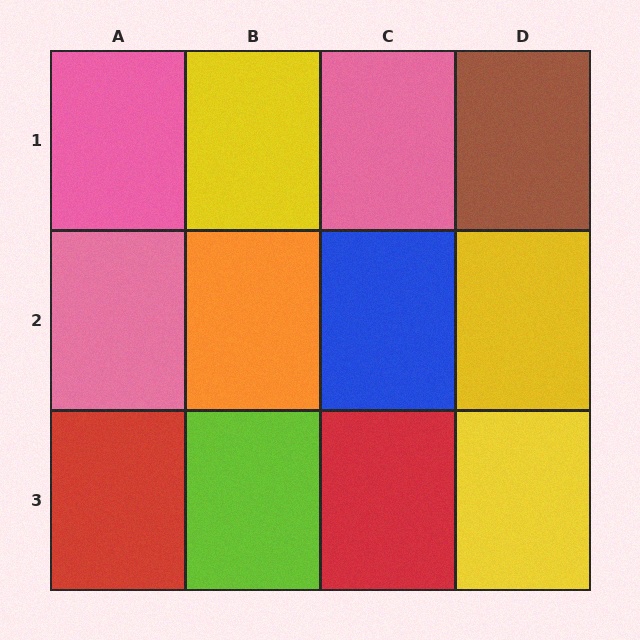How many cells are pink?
3 cells are pink.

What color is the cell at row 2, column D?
Yellow.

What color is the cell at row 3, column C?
Red.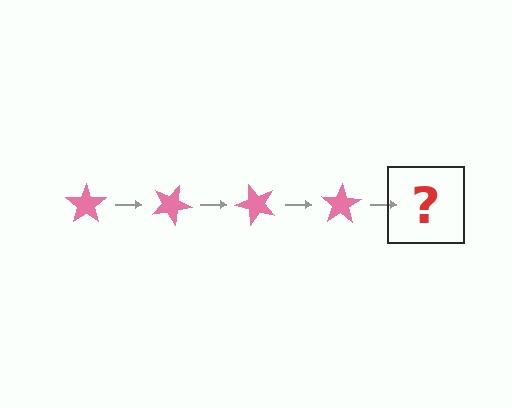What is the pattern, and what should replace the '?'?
The pattern is that the star rotates 25 degrees each step. The '?' should be a pink star rotated 100 degrees.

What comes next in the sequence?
The next element should be a pink star rotated 100 degrees.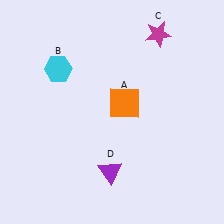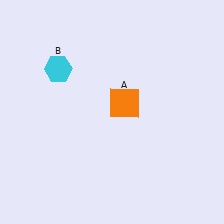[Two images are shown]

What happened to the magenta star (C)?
The magenta star (C) was removed in Image 2. It was in the top-right area of Image 1.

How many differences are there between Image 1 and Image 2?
There are 2 differences between the two images.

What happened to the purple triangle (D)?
The purple triangle (D) was removed in Image 2. It was in the bottom-left area of Image 1.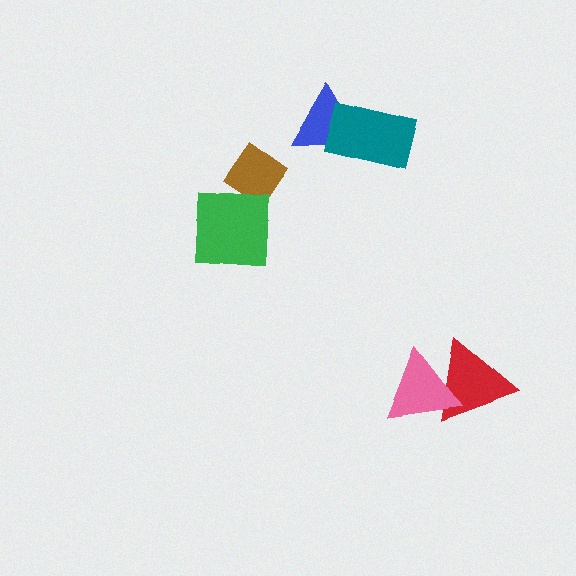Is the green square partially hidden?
No, no other shape covers it.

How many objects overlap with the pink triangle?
1 object overlaps with the pink triangle.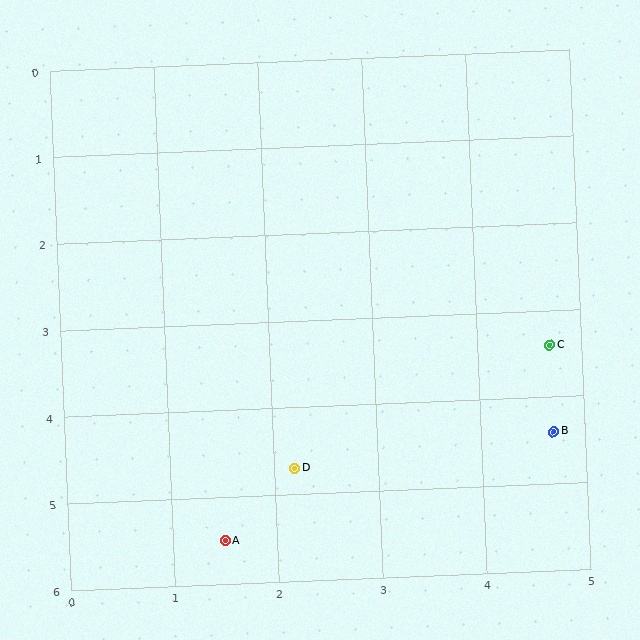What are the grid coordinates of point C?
Point C is at approximately (4.7, 3.4).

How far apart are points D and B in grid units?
Points D and B are about 2.5 grid units apart.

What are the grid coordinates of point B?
Point B is at approximately (4.7, 4.4).